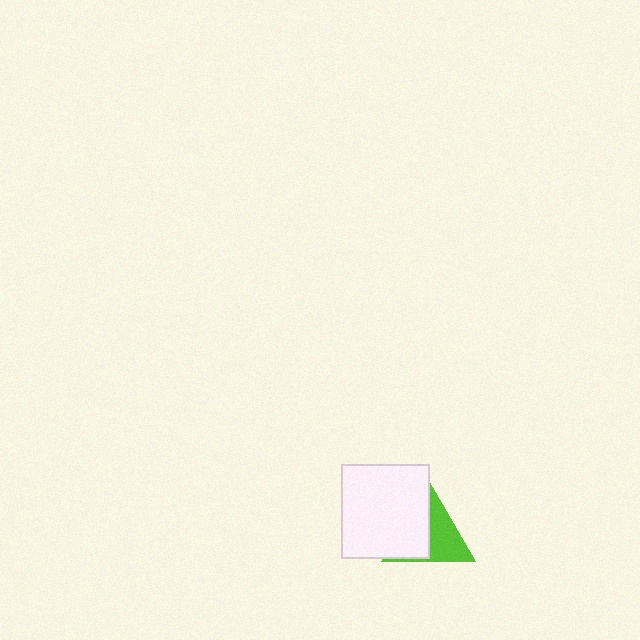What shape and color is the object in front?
The object in front is a white rectangle.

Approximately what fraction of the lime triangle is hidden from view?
Roughly 50% of the lime triangle is hidden behind the white rectangle.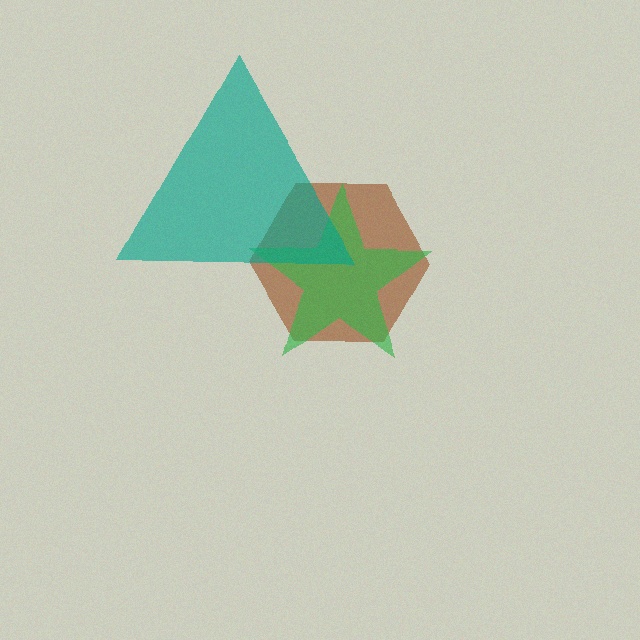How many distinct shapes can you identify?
There are 3 distinct shapes: a brown hexagon, a green star, a teal triangle.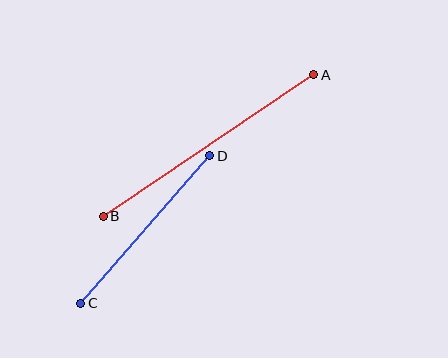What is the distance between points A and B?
The distance is approximately 253 pixels.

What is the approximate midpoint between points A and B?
The midpoint is at approximately (208, 145) pixels.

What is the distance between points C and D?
The distance is approximately 196 pixels.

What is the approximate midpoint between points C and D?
The midpoint is at approximately (145, 230) pixels.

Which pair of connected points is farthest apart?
Points A and B are farthest apart.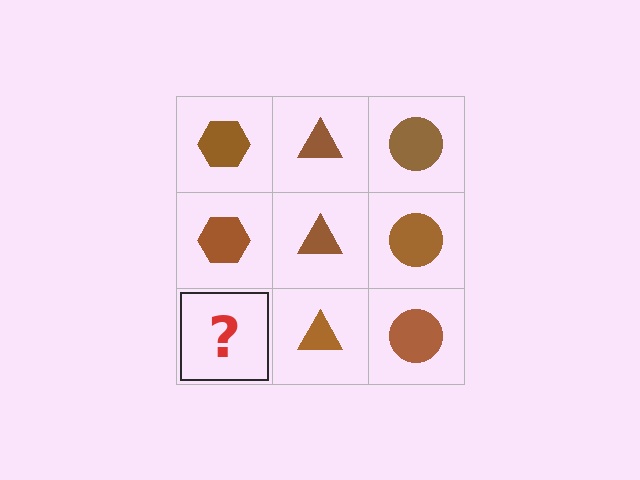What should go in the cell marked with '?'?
The missing cell should contain a brown hexagon.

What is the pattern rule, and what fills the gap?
The rule is that each column has a consistent shape. The gap should be filled with a brown hexagon.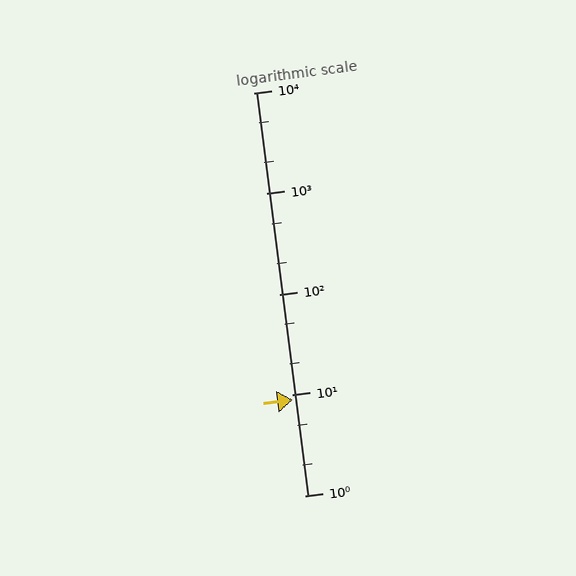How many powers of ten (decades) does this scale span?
The scale spans 4 decades, from 1 to 10000.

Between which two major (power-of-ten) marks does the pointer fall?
The pointer is between 1 and 10.